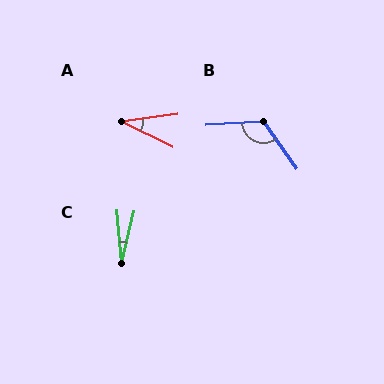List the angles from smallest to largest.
C (18°), A (33°), B (122°).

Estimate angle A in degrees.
Approximately 33 degrees.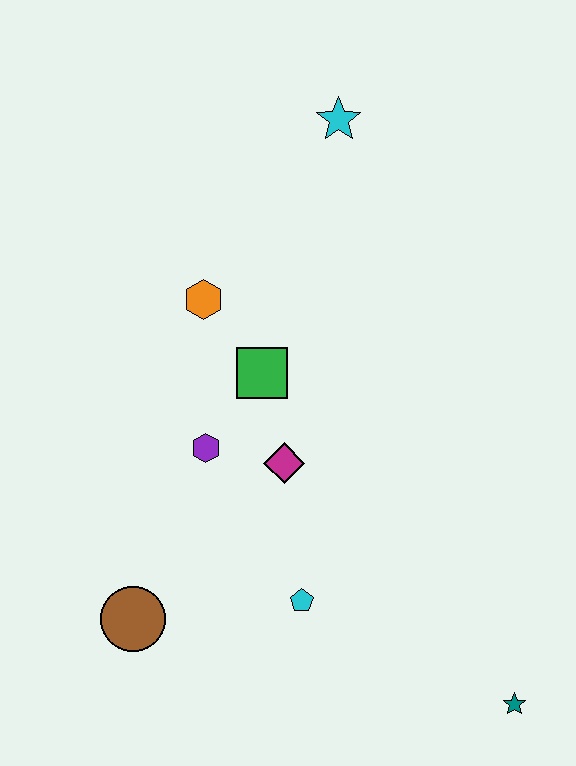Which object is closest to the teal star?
The cyan pentagon is closest to the teal star.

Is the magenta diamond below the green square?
Yes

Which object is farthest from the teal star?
The cyan star is farthest from the teal star.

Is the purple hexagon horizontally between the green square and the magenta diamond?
No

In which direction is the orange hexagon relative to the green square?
The orange hexagon is above the green square.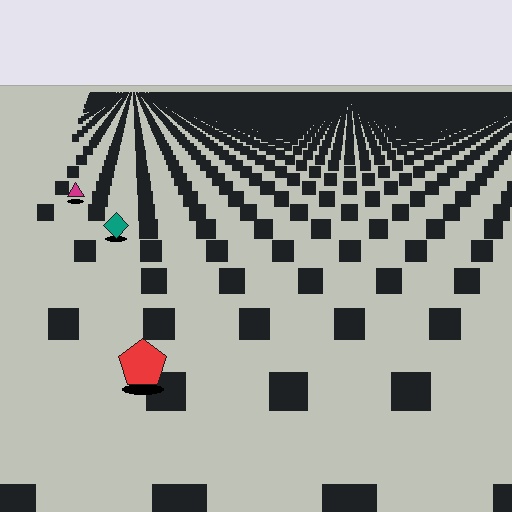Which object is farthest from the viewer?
The magenta triangle is farthest from the viewer. It appears smaller and the ground texture around it is denser.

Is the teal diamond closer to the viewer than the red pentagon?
No. The red pentagon is closer — you can tell from the texture gradient: the ground texture is coarser near it.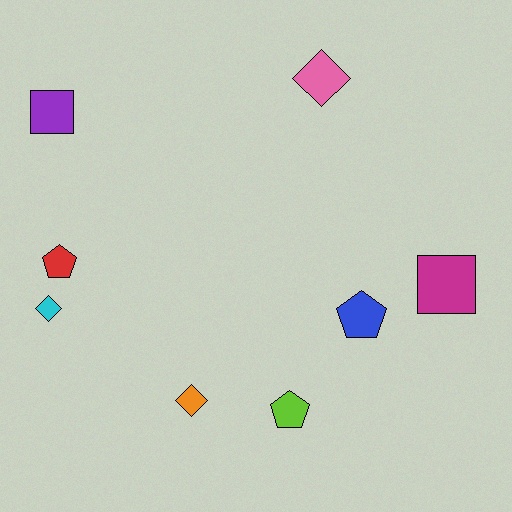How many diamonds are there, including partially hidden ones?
There are 3 diamonds.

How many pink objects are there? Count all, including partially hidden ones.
There is 1 pink object.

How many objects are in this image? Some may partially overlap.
There are 8 objects.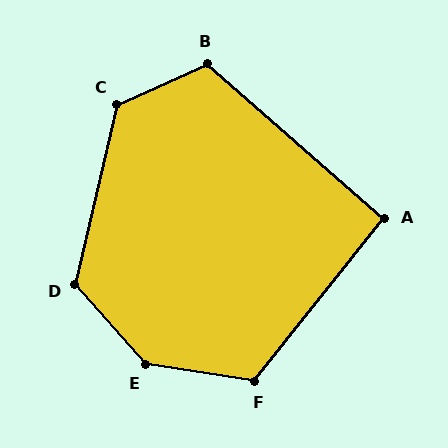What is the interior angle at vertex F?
Approximately 120 degrees (obtuse).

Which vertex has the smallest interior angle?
A, at approximately 93 degrees.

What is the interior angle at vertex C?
Approximately 127 degrees (obtuse).